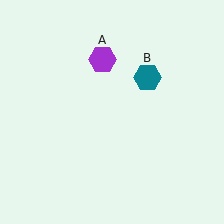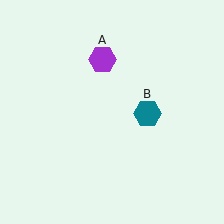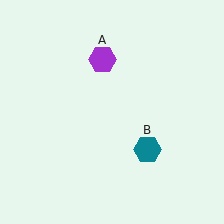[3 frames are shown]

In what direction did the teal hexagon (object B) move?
The teal hexagon (object B) moved down.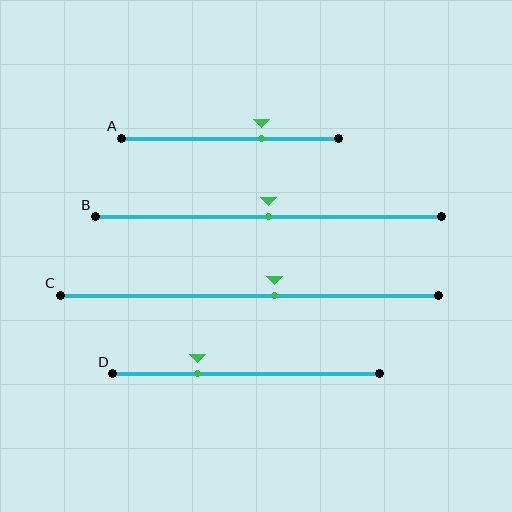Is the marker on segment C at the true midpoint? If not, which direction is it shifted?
No, the marker on segment C is shifted to the right by about 7% of the segment length.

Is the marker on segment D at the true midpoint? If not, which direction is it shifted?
No, the marker on segment D is shifted to the left by about 18% of the segment length.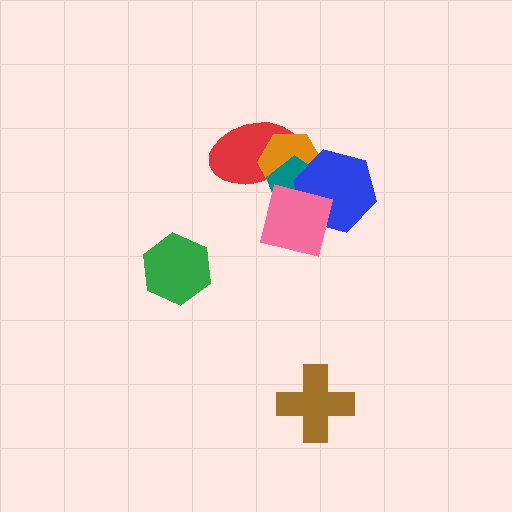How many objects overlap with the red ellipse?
2 objects overlap with the red ellipse.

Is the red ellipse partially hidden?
Yes, it is partially covered by another shape.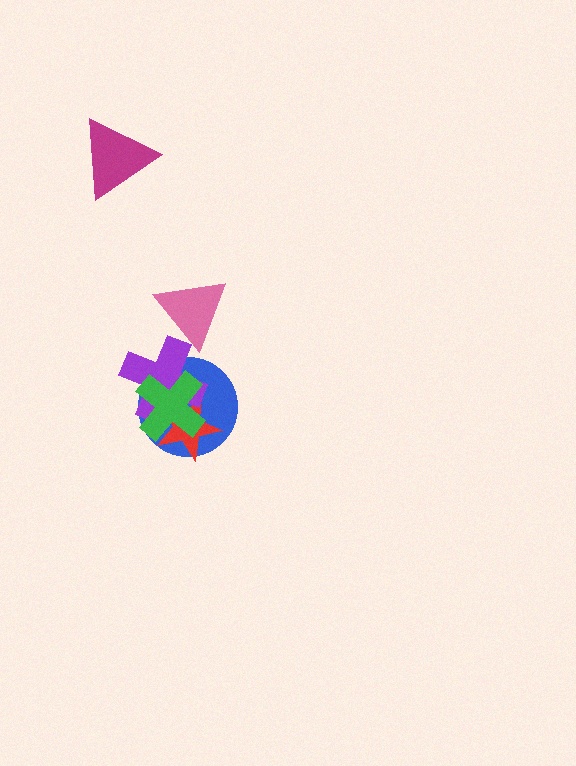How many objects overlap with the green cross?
3 objects overlap with the green cross.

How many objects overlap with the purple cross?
4 objects overlap with the purple cross.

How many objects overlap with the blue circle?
3 objects overlap with the blue circle.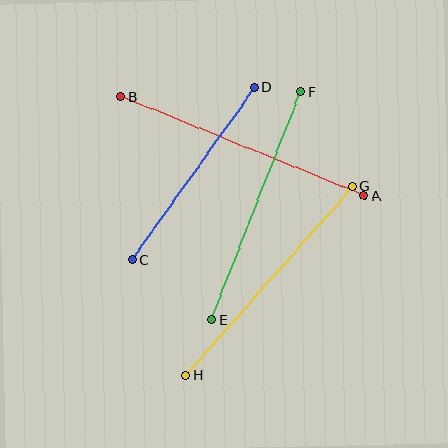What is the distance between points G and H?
The distance is approximately 252 pixels.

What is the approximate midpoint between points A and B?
The midpoint is at approximately (243, 147) pixels.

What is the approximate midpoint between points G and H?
The midpoint is at approximately (269, 281) pixels.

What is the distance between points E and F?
The distance is approximately 245 pixels.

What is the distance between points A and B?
The distance is approximately 262 pixels.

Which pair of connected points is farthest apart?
Points A and B are farthest apart.